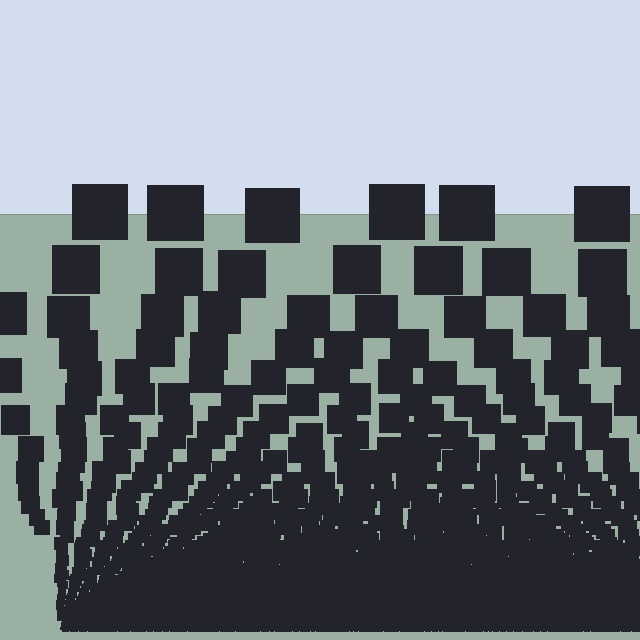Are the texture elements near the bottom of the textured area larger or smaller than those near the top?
Smaller. The gradient is inverted — elements near the bottom are smaller and denser.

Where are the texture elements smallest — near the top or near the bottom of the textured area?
Near the bottom.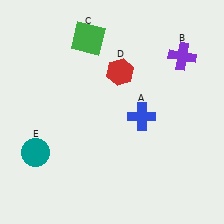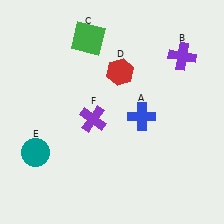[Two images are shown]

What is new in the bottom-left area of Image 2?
A purple cross (F) was added in the bottom-left area of Image 2.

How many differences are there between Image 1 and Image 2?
There is 1 difference between the two images.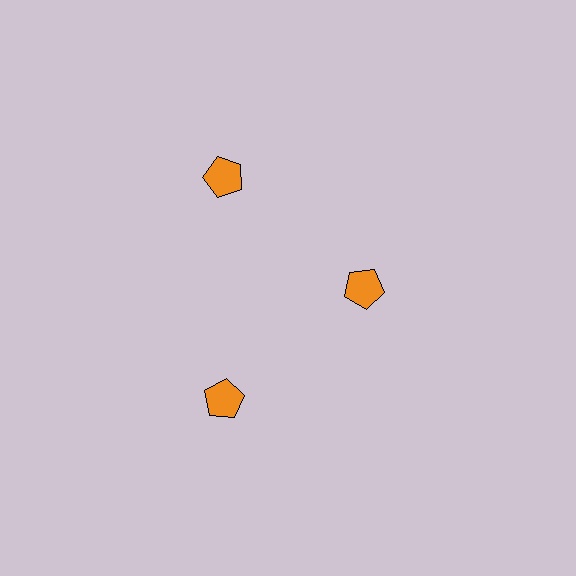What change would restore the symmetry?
The symmetry would be restored by moving it outward, back onto the ring so that all 3 pentagons sit at equal angles and equal distance from the center.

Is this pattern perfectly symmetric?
No. The 3 orange pentagons are arranged in a ring, but one element near the 3 o'clock position is pulled inward toward the center, breaking the 3-fold rotational symmetry.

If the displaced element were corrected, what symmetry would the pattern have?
It would have 3-fold rotational symmetry — the pattern would map onto itself every 120 degrees.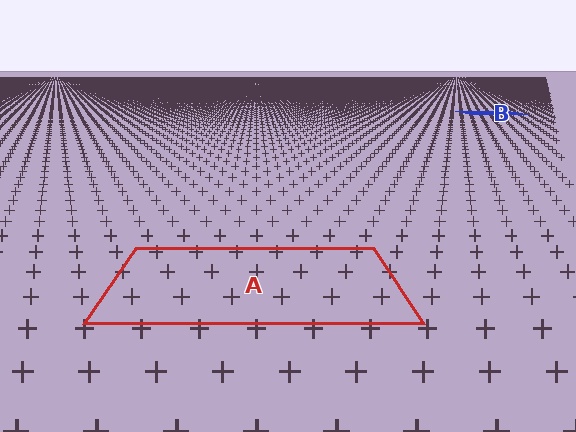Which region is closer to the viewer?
Region A is closer. The texture elements there are larger and more spread out.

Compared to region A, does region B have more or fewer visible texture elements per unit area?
Region B has more texture elements per unit area — they are packed more densely because it is farther away.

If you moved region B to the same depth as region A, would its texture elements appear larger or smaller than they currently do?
They would appear larger. At a closer depth, the same texture elements are projected at a bigger on-screen size.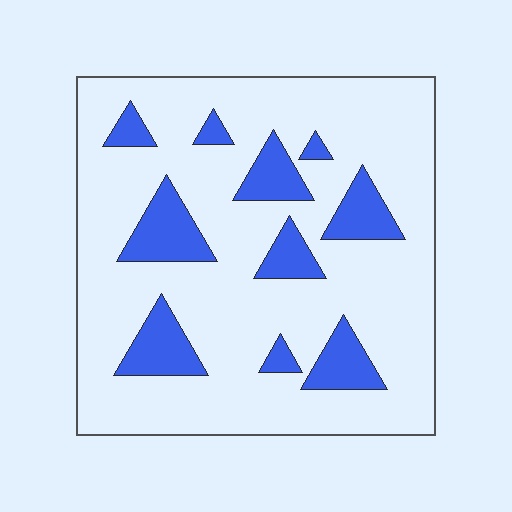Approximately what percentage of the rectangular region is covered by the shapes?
Approximately 20%.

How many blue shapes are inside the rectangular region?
10.